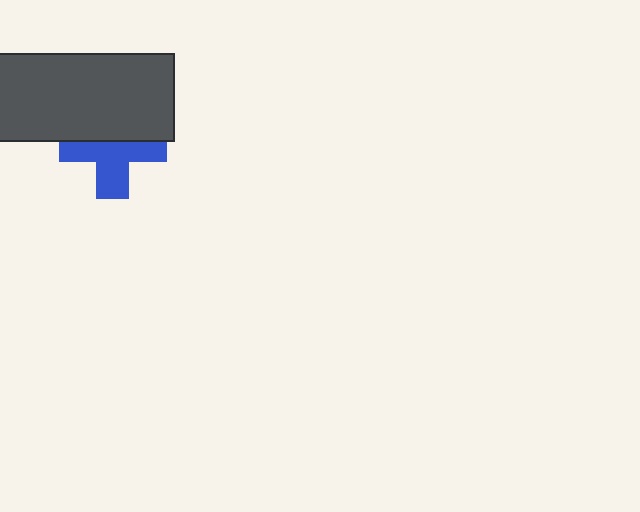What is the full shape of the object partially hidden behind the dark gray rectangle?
The partially hidden object is a blue cross.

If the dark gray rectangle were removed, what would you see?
You would see the complete blue cross.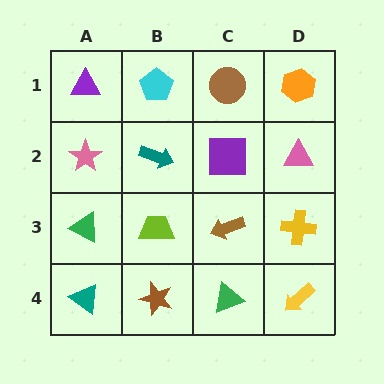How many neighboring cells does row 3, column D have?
3.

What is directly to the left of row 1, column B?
A purple triangle.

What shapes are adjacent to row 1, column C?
A purple square (row 2, column C), a cyan pentagon (row 1, column B), an orange hexagon (row 1, column D).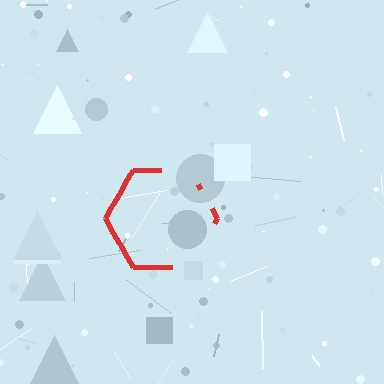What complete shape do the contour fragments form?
The contour fragments form a hexagon.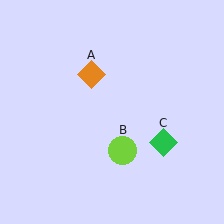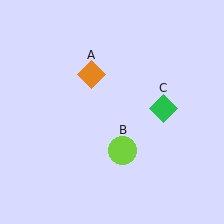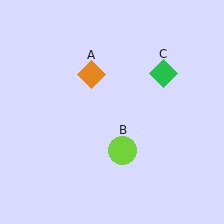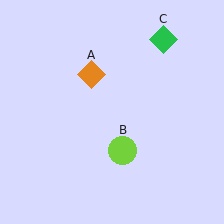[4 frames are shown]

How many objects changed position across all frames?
1 object changed position: green diamond (object C).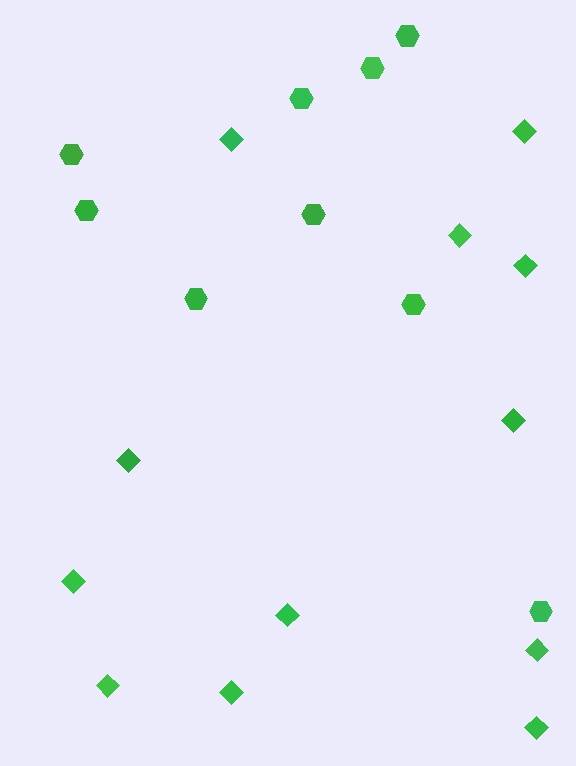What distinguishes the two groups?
There are 2 groups: one group of diamonds (12) and one group of hexagons (9).